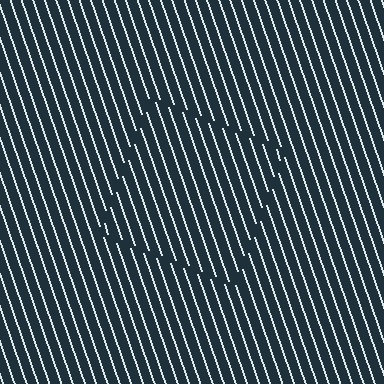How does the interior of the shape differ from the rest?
The interior of the shape contains the same grating, shifted by half a period — the contour is defined by the phase discontinuity where line-ends from the inner and outer gratings abut.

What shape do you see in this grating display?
An illusory square. The interior of the shape contains the same grating, shifted by half a period — the contour is defined by the phase discontinuity where line-ends from the inner and outer gratings abut.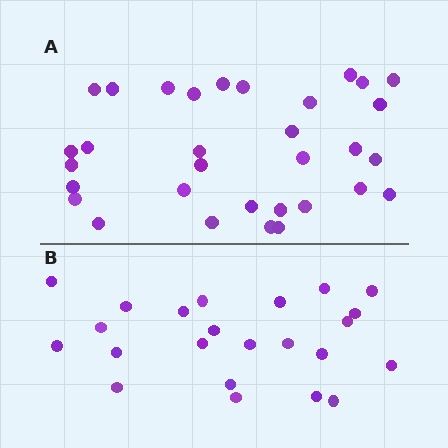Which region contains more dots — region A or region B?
Region A (the top region) has more dots.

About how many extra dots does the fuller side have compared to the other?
Region A has roughly 8 or so more dots than region B.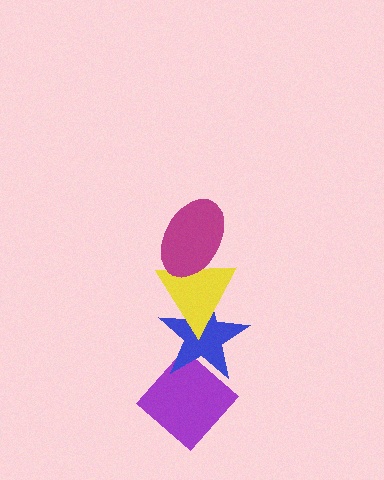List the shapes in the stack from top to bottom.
From top to bottom: the magenta ellipse, the yellow triangle, the blue star, the purple diamond.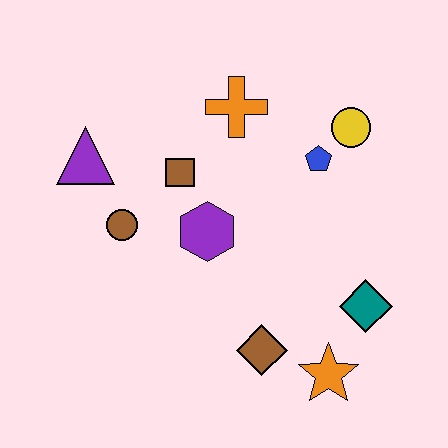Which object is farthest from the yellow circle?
The purple triangle is farthest from the yellow circle.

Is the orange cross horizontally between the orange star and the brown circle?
Yes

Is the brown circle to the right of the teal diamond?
No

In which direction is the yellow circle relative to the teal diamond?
The yellow circle is above the teal diamond.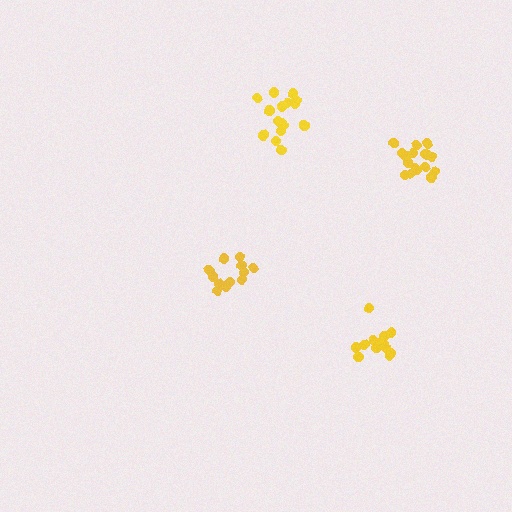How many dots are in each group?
Group 1: 16 dots, Group 2: 12 dots, Group 3: 17 dots, Group 4: 13 dots (58 total).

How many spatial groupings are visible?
There are 4 spatial groupings.